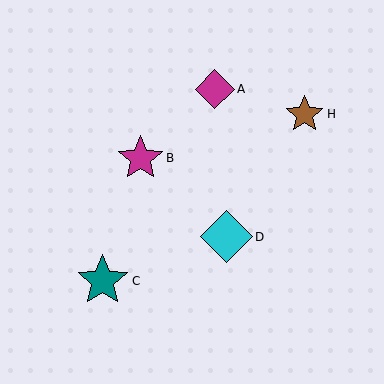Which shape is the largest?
The teal star (labeled C) is the largest.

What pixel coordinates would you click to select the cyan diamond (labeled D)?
Click at (226, 237) to select the cyan diamond D.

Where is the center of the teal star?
The center of the teal star is at (103, 281).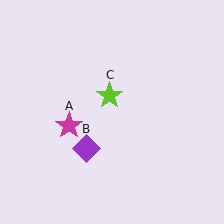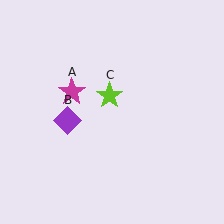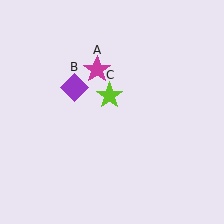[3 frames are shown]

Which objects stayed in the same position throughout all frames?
Lime star (object C) remained stationary.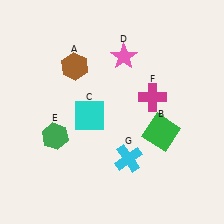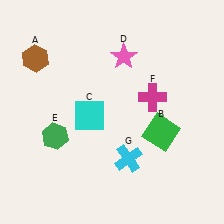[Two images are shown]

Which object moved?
The brown hexagon (A) moved left.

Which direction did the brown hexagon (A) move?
The brown hexagon (A) moved left.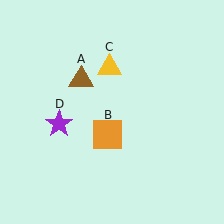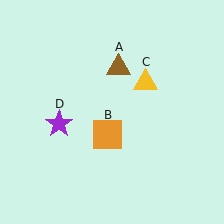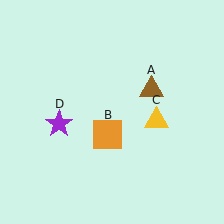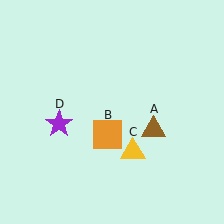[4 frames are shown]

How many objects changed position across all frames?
2 objects changed position: brown triangle (object A), yellow triangle (object C).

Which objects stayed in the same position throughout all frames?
Orange square (object B) and purple star (object D) remained stationary.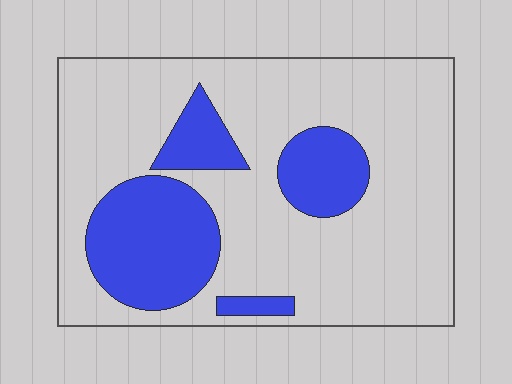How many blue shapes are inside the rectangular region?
4.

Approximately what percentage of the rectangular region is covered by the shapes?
Approximately 25%.